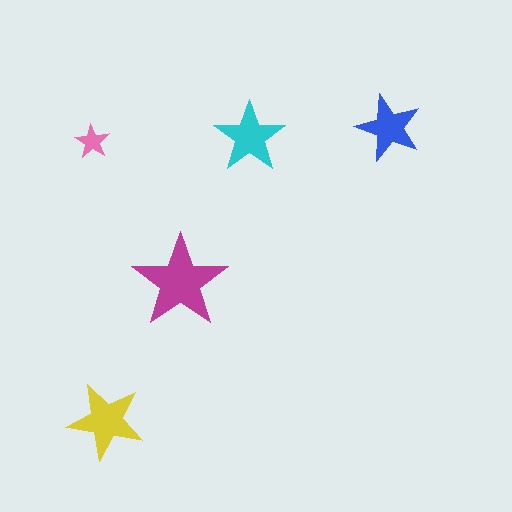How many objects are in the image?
There are 5 objects in the image.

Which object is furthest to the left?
The pink star is leftmost.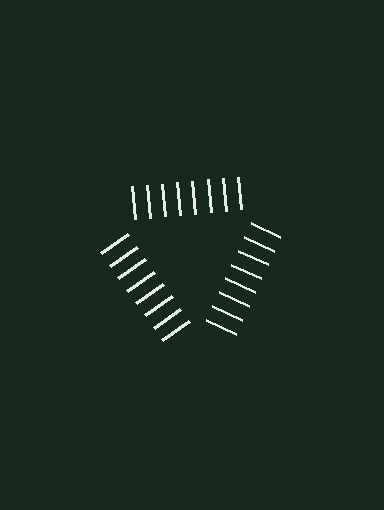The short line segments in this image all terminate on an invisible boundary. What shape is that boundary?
An illusory triangle — the line segments terminate on its edges but no continuous stroke is drawn.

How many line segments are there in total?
24 — 8 along each of the 3 edges.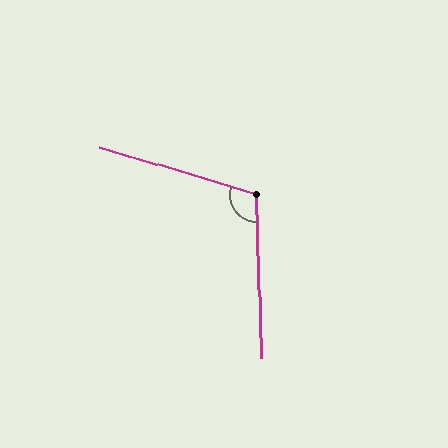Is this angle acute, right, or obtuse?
It is obtuse.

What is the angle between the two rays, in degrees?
Approximately 108 degrees.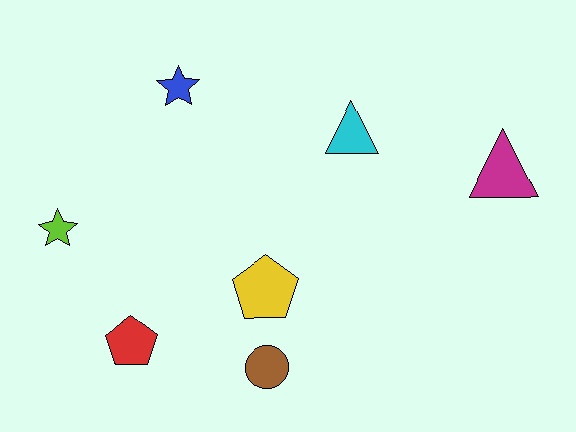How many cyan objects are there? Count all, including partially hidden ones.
There is 1 cyan object.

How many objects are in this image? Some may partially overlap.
There are 7 objects.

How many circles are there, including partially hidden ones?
There is 1 circle.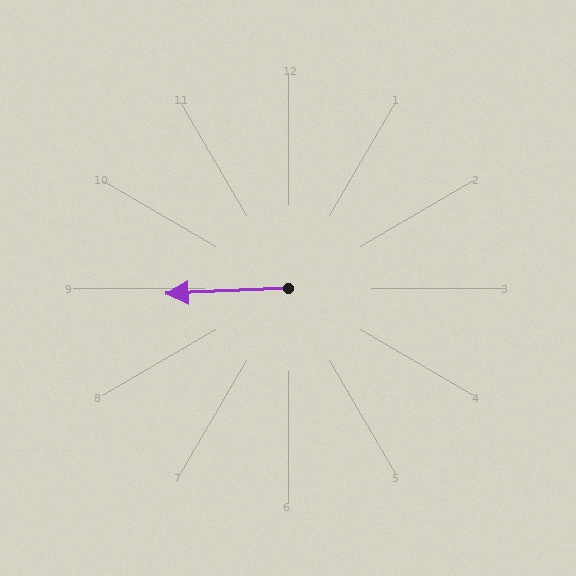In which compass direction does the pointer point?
West.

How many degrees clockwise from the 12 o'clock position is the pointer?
Approximately 267 degrees.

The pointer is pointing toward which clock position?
Roughly 9 o'clock.